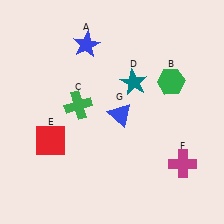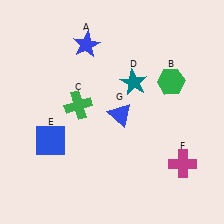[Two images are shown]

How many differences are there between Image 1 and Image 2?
There is 1 difference between the two images.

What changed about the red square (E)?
In Image 1, E is red. In Image 2, it changed to blue.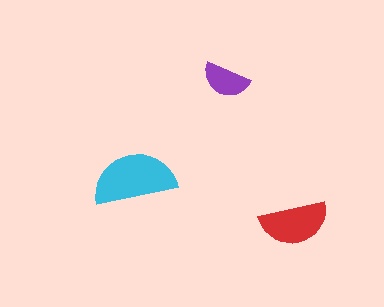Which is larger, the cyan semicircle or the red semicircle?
The cyan one.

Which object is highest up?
The purple semicircle is topmost.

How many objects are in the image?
There are 3 objects in the image.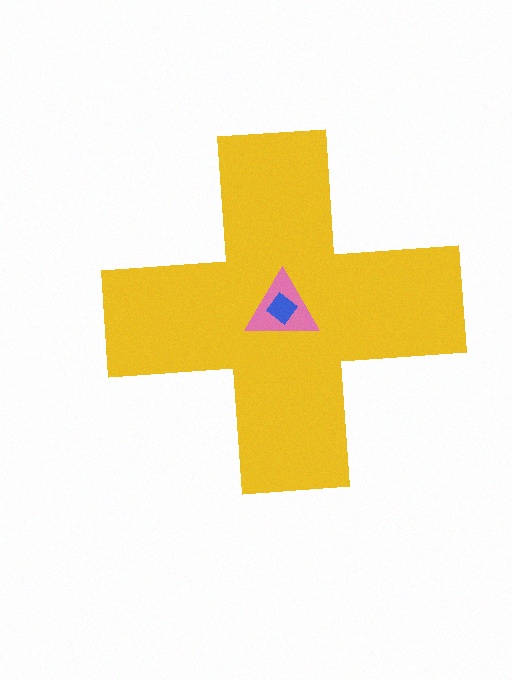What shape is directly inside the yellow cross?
The pink triangle.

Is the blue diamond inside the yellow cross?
Yes.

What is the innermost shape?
The blue diamond.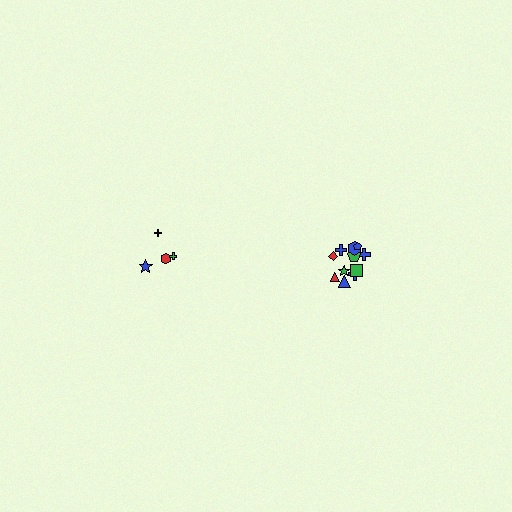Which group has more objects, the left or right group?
The right group.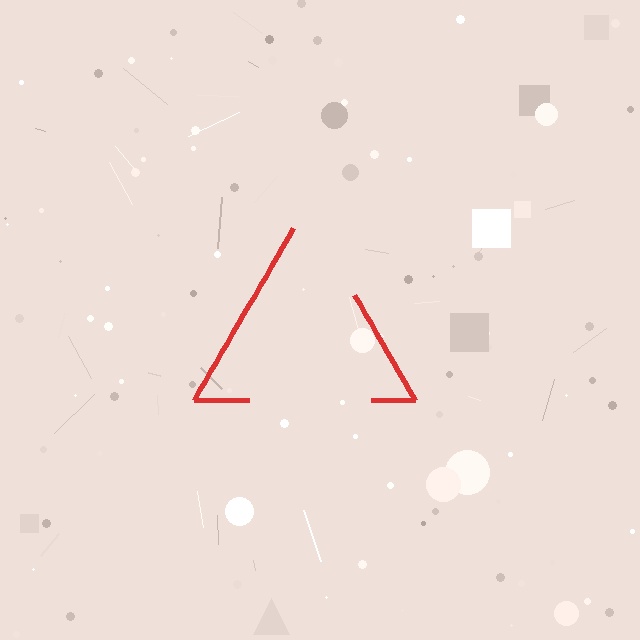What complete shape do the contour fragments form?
The contour fragments form a triangle.